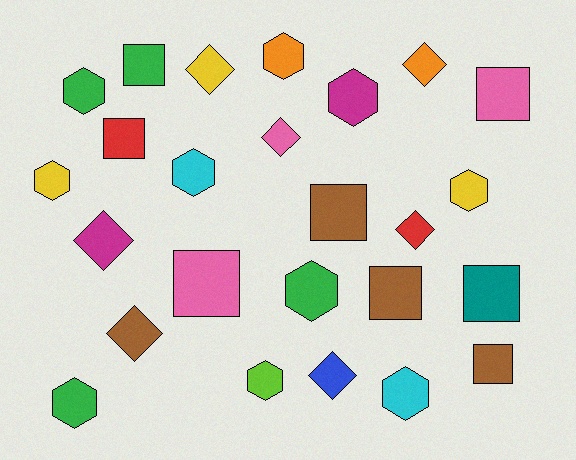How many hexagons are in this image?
There are 10 hexagons.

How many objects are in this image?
There are 25 objects.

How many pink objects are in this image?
There are 3 pink objects.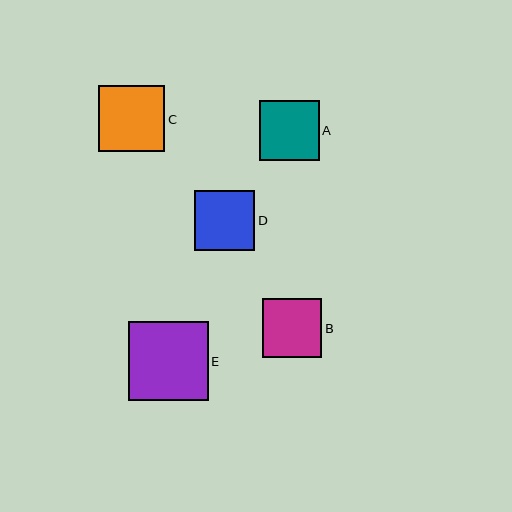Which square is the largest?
Square E is the largest with a size of approximately 80 pixels.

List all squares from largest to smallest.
From largest to smallest: E, C, D, A, B.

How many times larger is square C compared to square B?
Square C is approximately 1.1 times the size of square B.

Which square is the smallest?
Square B is the smallest with a size of approximately 59 pixels.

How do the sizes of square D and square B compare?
Square D and square B are approximately the same size.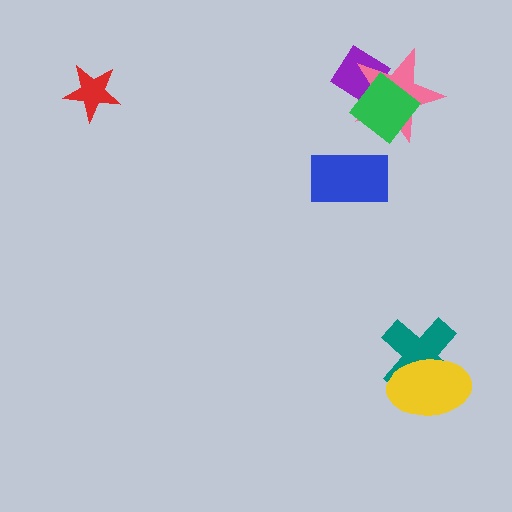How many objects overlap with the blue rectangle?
0 objects overlap with the blue rectangle.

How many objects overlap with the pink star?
2 objects overlap with the pink star.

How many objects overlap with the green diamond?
2 objects overlap with the green diamond.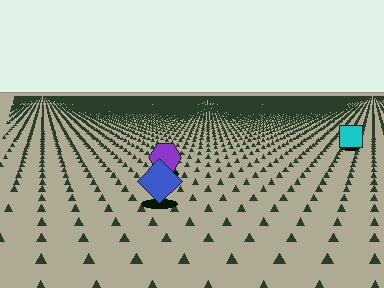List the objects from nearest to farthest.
From nearest to farthest: the blue diamond, the purple hexagon, the cyan square.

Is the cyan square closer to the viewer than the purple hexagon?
No. The purple hexagon is closer — you can tell from the texture gradient: the ground texture is coarser near it.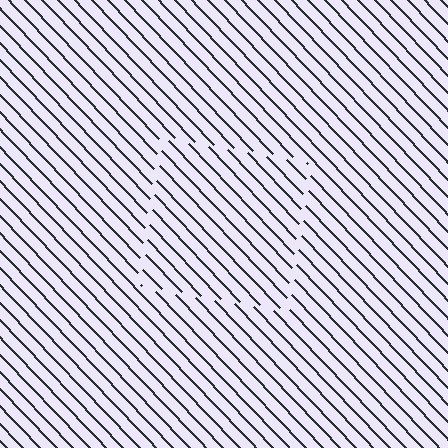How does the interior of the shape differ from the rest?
The interior of the shape contains the same grating, shifted by half a period — the contour is defined by the phase discontinuity where line-ends from the inner and outer gratings abut.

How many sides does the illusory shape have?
4 sides — the line-ends trace a square.